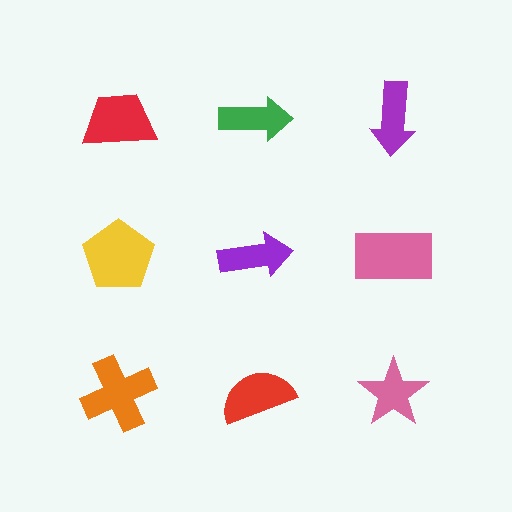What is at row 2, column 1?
A yellow pentagon.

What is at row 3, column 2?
A red semicircle.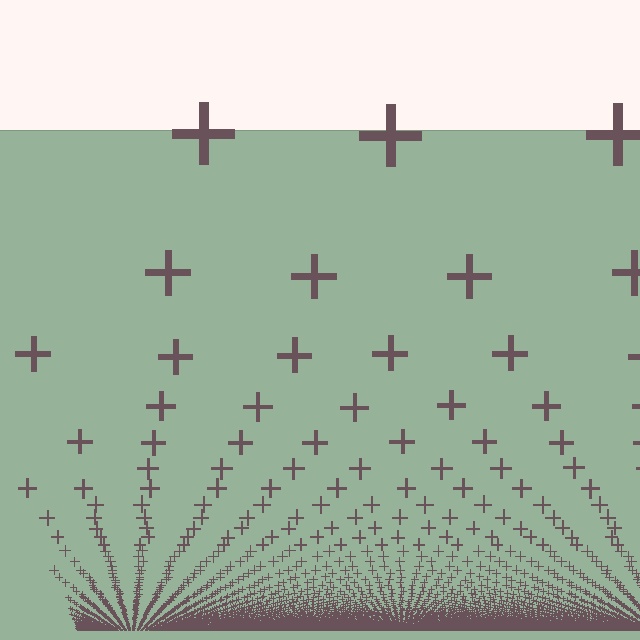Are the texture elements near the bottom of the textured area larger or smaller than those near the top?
Smaller. The gradient is inverted — elements near the bottom are smaller and denser.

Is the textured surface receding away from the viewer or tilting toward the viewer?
The surface appears to tilt toward the viewer. Texture elements get larger and sparser toward the top.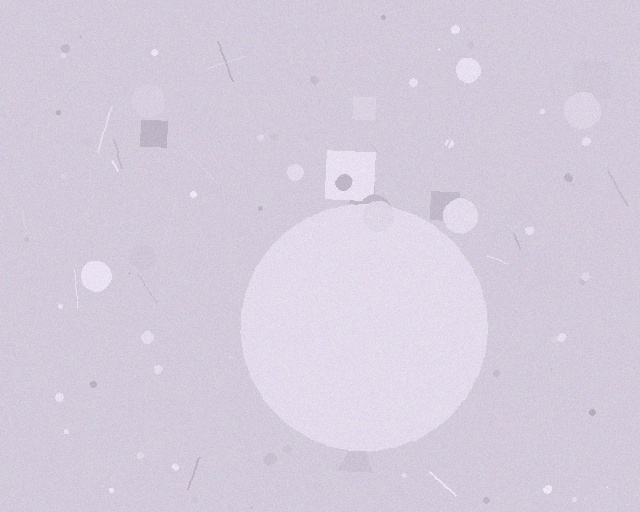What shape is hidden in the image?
A circle is hidden in the image.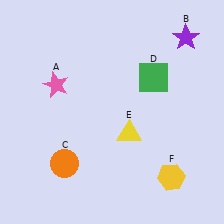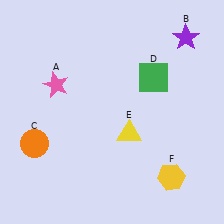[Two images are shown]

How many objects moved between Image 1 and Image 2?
1 object moved between the two images.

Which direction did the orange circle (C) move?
The orange circle (C) moved left.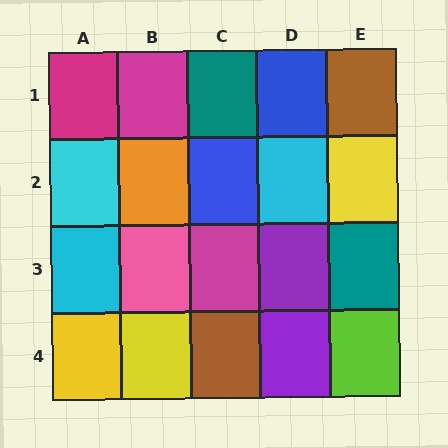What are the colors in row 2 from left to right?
Cyan, orange, blue, cyan, yellow.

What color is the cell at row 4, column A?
Yellow.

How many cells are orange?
1 cell is orange.